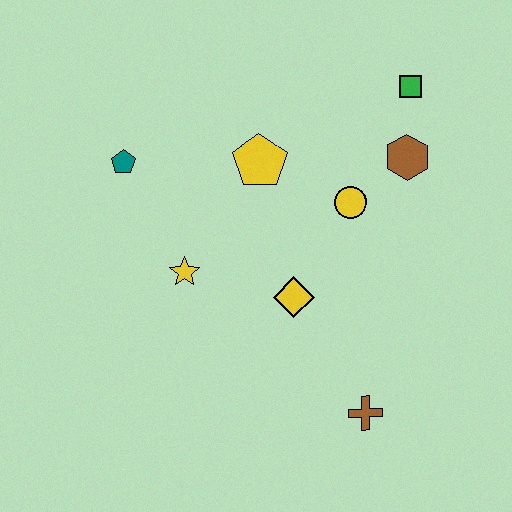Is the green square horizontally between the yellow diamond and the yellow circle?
No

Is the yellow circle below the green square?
Yes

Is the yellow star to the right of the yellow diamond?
No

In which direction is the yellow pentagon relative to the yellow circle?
The yellow pentagon is to the left of the yellow circle.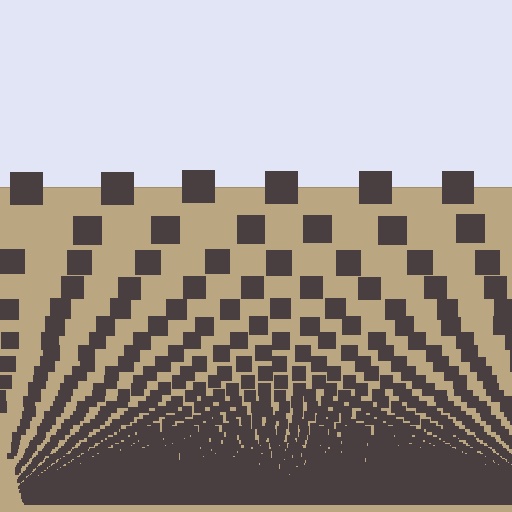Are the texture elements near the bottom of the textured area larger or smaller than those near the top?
Smaller. The gradient is inverted — elements near the bottom are smaller and denser.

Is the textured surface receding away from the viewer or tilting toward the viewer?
The surface appears to tilt toward the viewer. Texture elements get larger and sparser toward the top.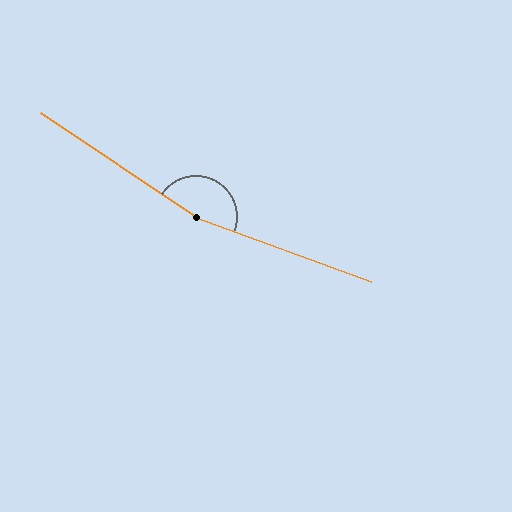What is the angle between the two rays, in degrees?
Approximately 166 degrees.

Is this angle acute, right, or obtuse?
It is obtuse.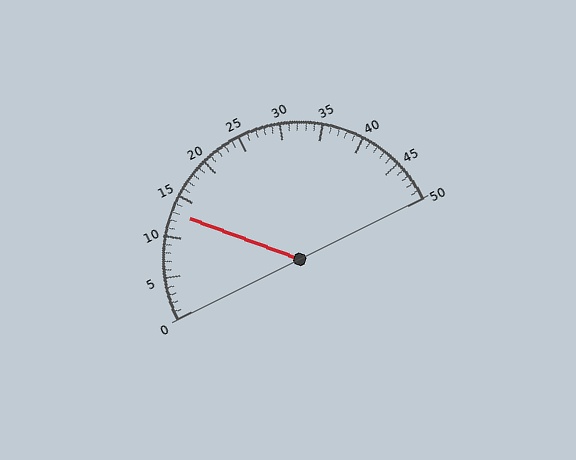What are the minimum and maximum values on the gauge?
The gauge ranges from 0 to 50.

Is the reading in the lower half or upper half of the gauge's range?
The reading is in the lower half of the range (0 to 50).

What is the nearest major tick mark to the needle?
The nearest major tick mark is 15.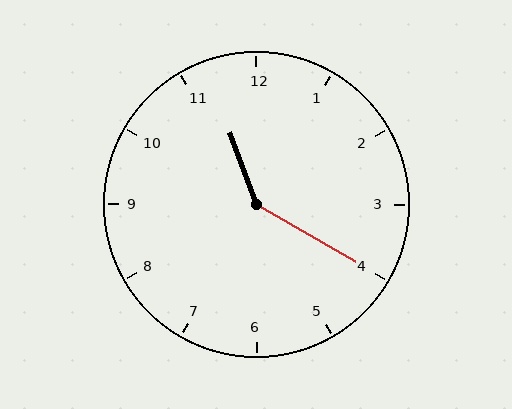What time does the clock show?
11:20.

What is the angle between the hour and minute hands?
Approximately 140 degrees.